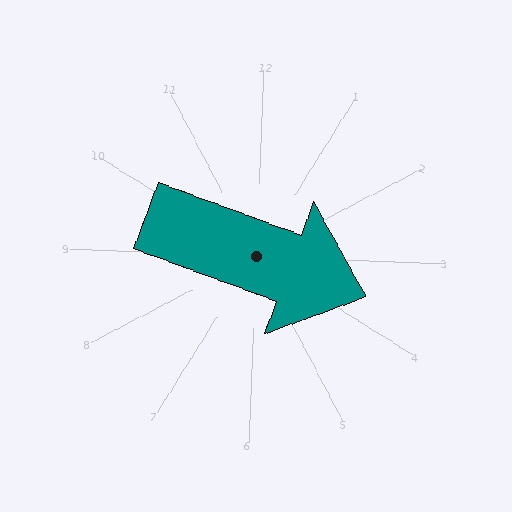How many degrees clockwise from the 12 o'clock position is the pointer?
Approximately 108 degrees.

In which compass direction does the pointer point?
East.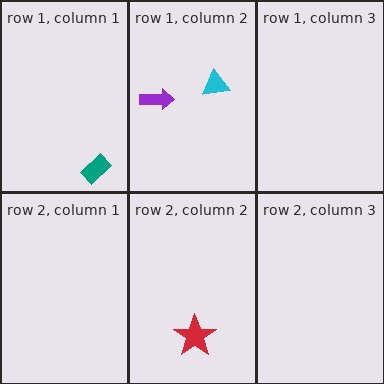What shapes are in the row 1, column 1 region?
The teal rectangle.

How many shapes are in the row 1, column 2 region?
2.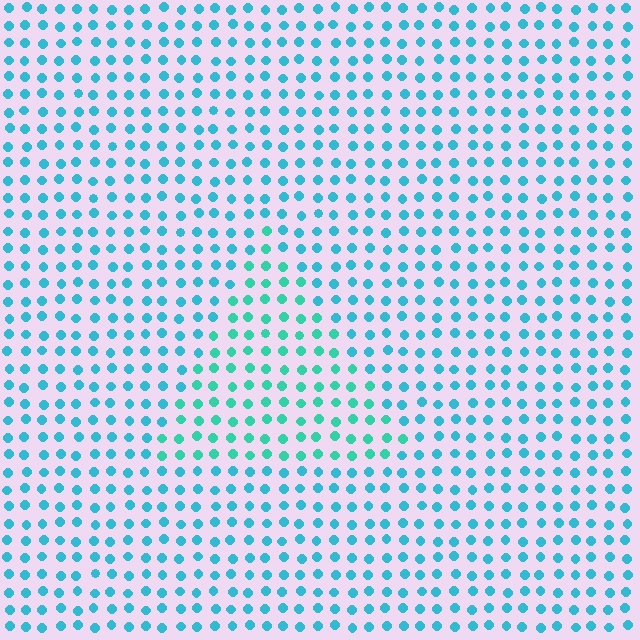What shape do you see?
I see a triangle.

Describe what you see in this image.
The image is filled with small cyan elements in a uniform arrangement. A triangle-shaped region is visible where the elements are tinted to a slightly different hue, forming a subtle color boundary.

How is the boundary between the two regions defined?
The boundary is defined purely by a slight shift in hue (about 25 degrees). Spacing, size, and orientation are identical on both sides.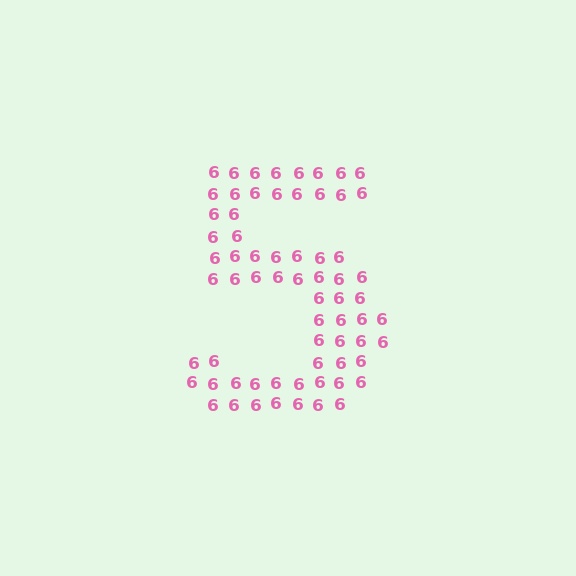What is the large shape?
The large shape is the digit 5.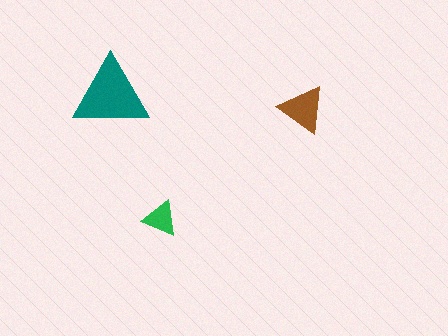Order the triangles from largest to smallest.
the teal one, the brown one, the green one.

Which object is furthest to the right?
The brown triangle is rightmost.